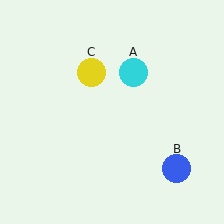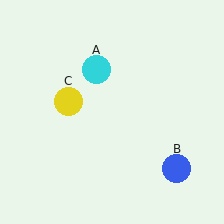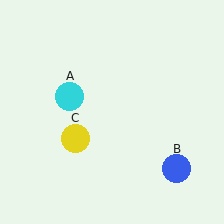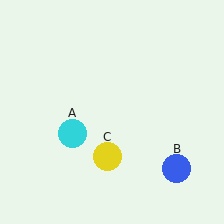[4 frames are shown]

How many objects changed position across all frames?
2 objects changed position: cyan circle (object A), yellow circle (object C).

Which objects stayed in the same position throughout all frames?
Blue circle (object B) remained stationary.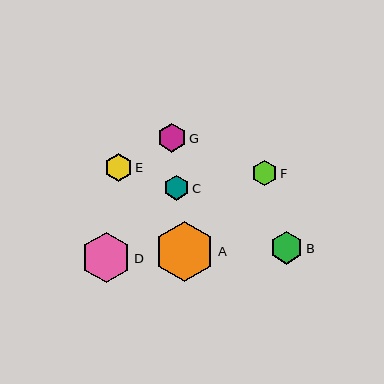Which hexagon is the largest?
Hexagon A is the largest with a size of approximately 60 pixels.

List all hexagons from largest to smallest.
From largest to smallest: A, D, B, G, E, F, C.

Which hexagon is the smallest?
Hexagon C is the smallest with a size of approximately 25 pixels.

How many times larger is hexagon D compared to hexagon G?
Hexagon D is approximately 1.8 times the size of hexagon G.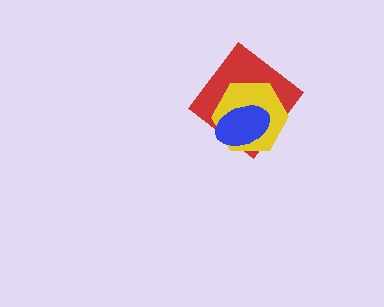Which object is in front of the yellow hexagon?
The blue ellipse is in front of the yellow hexagon.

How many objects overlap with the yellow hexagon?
2 objects overlap with the yellow hexagon.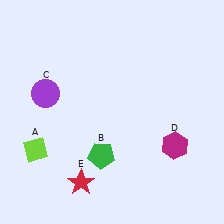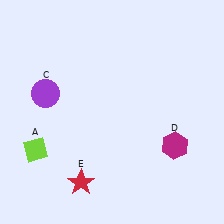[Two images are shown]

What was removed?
The green pentagon (B) was removed in Image 2.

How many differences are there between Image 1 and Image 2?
There is 1 difference between the two images.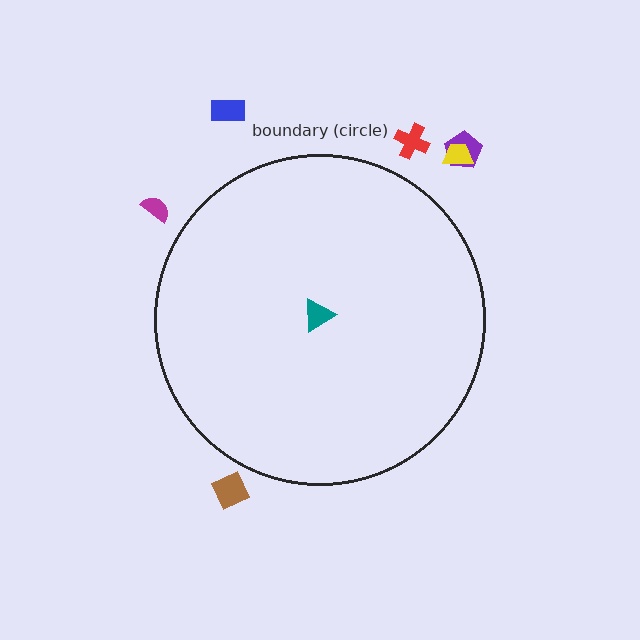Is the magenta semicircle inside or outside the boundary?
Outside.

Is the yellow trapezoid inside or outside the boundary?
Outside.